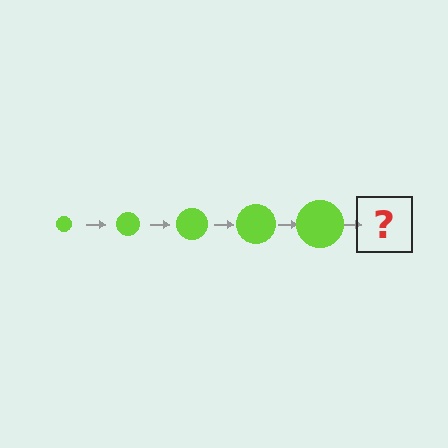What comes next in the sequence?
The next element should be a lime circle, larger than the previous one.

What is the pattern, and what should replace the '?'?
The pattern is that the circle gets progressively larger each step. The '?' should be a lime circle, larger than the previous one.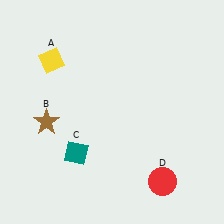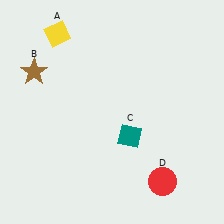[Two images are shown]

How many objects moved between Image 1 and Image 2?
3 objects moved between the two images.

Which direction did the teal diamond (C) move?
The teal diamond (C) moved right.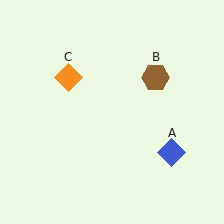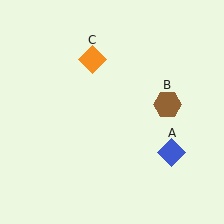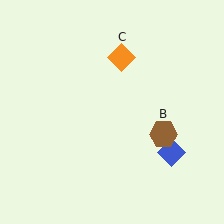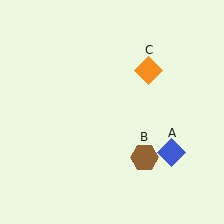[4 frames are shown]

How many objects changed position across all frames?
2 objects changed position: brown hexagon (object B), orange diamond (object C).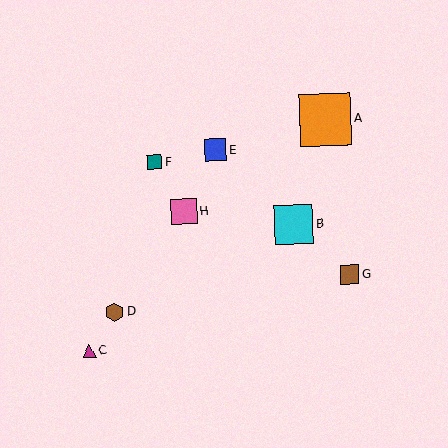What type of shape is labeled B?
Shape B is a cyan square.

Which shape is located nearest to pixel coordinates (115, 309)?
The brown hexagon (labeled D) at (115, 312) is nearest to that location.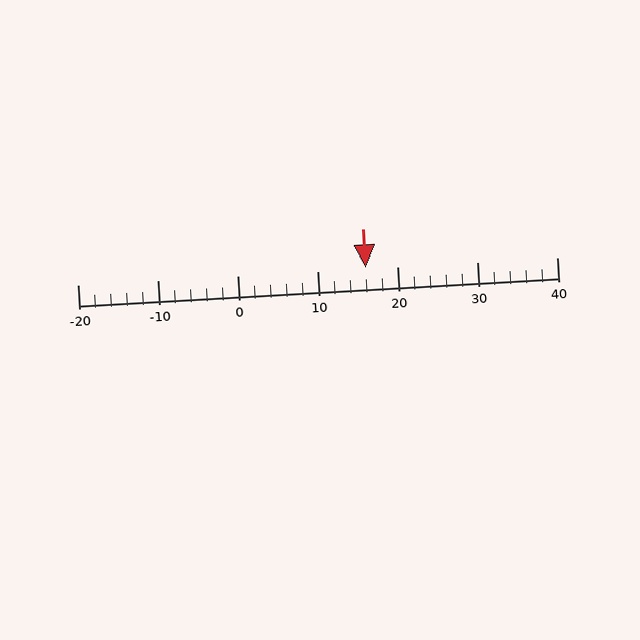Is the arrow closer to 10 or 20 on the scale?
The arrow is closer to 20.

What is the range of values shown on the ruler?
The ruler shows values from -20 to 40.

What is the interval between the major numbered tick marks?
The major tick marks are spaced 10 units apart.